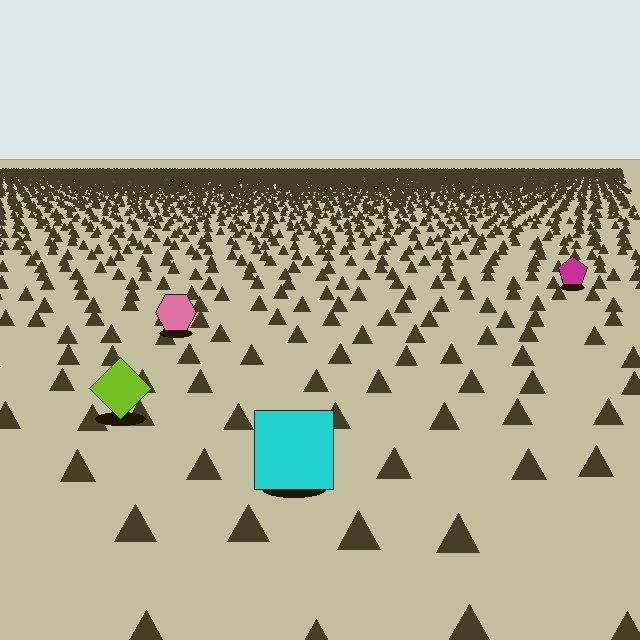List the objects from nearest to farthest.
From nearest to farthest: the cyan square, the lime diamond, the pink hexagon, the magenta pentagon.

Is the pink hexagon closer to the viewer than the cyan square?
No. The cyan square is closer — you can tell from the texture gradient: the ground texture is coarser near it.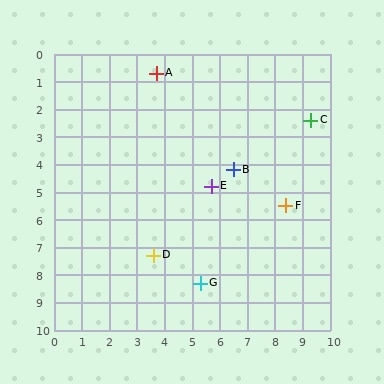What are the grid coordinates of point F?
Point F is at approximately (8.4, 5.5).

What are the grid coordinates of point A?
Point A is at approximately (3.7, 0.7).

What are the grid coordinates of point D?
Point D is at approximately (3.6, 7.3).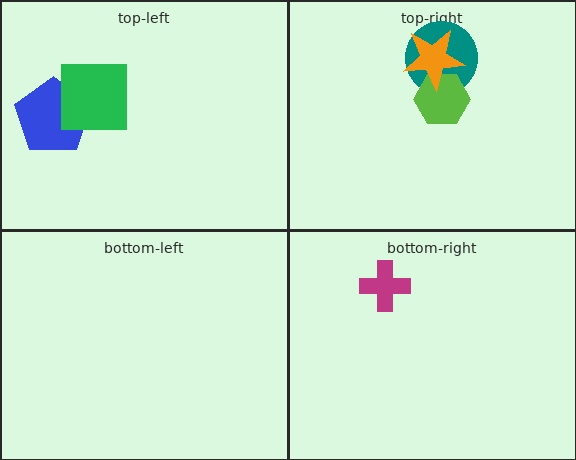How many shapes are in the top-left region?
2.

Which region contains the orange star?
The top-right region.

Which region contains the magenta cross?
The bottom-right region.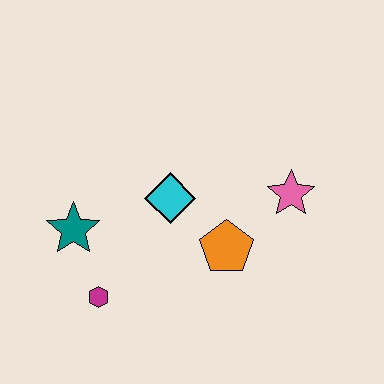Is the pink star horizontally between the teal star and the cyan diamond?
No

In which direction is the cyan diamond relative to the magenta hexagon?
The cyan diamond is above the magenta hexagon.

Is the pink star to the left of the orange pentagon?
No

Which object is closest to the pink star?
The orange pentagon is closest to the pink star.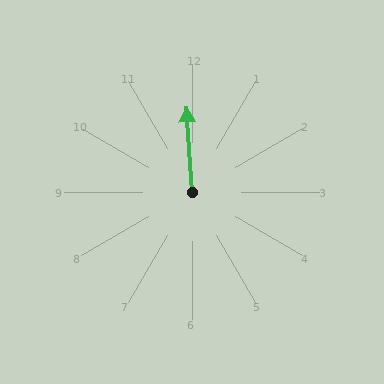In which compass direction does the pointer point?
North.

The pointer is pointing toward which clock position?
Roughly 12 o'clock.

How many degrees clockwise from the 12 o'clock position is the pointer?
Approximately 356 degrees.